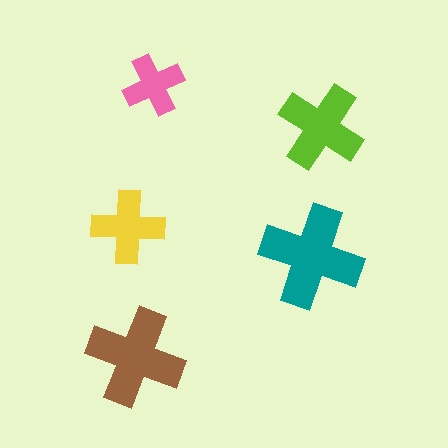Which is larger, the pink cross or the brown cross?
The brown one.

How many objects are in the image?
There are 5 objects in the image.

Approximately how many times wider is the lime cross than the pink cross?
About 1.5 times wider.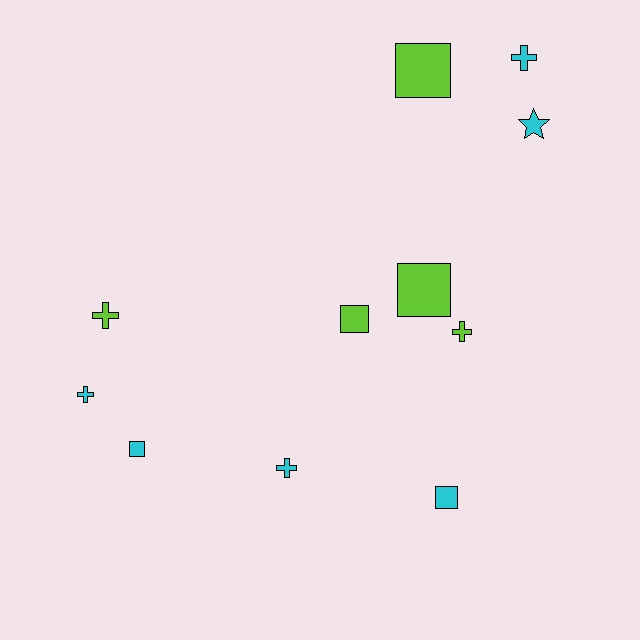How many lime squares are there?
There are 3 lime squares.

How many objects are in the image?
There are 11 objects.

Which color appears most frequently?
Cyan, with 6 objects.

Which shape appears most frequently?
Cross, with 5 objects.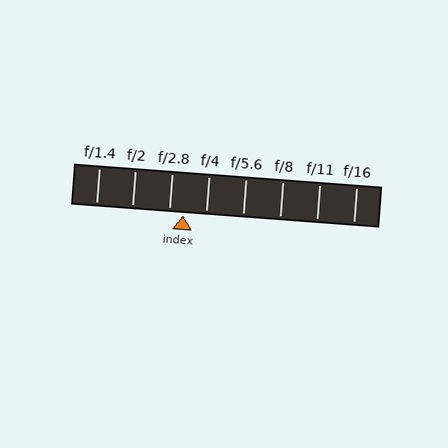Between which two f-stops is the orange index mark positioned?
The index mark is between f/2.8 and f/4.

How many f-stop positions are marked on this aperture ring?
There are 8 f-stop positions marked.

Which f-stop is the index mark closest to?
The index mark is closest to f/2.8.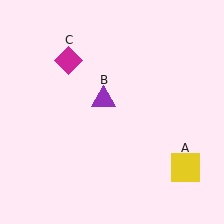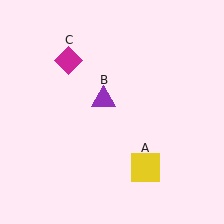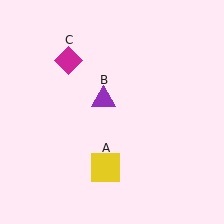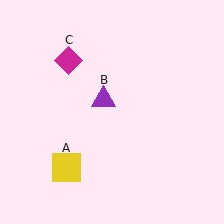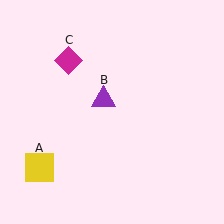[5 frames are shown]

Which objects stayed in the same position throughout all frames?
Purple triangle (object B) and magenta diamond (object C) remained stationary.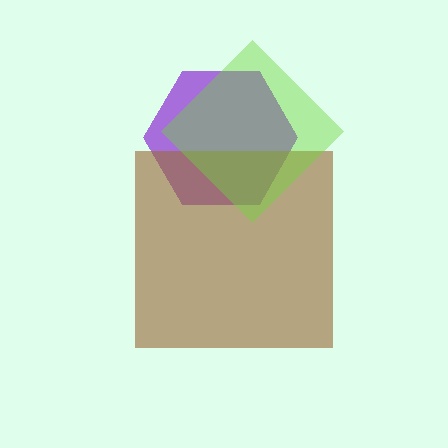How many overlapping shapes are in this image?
There are 3 overlapping shapes in the image.